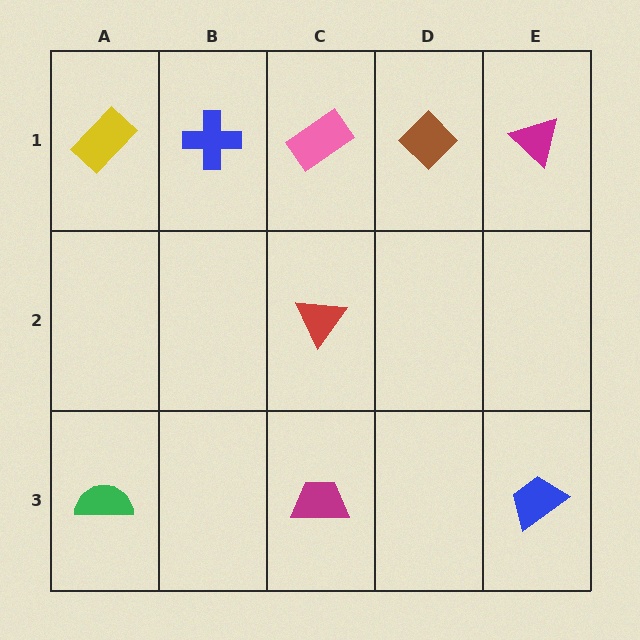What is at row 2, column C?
A red triangle.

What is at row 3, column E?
A blue trapezoid.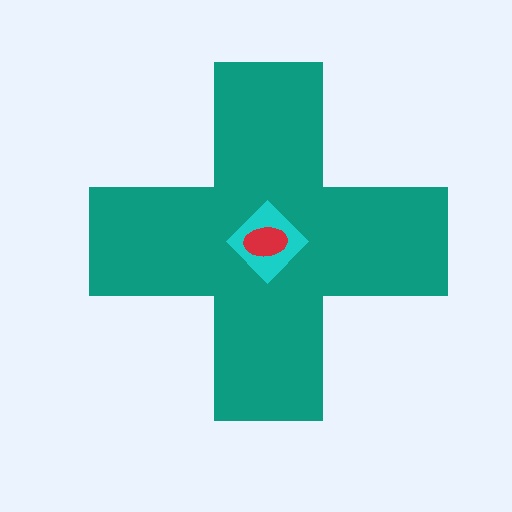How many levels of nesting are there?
3.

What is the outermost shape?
The teal cross.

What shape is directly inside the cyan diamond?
The red ellipse.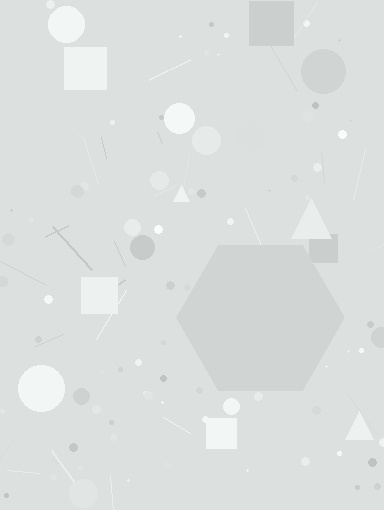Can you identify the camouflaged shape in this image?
The camouflaged shape is a hexagon.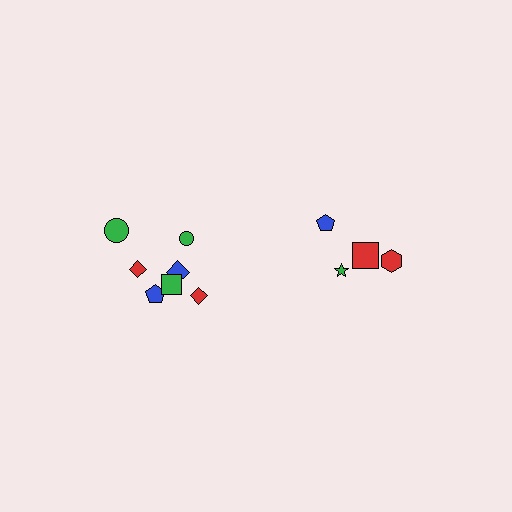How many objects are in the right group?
There are 4 objects.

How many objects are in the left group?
There are 7 objects.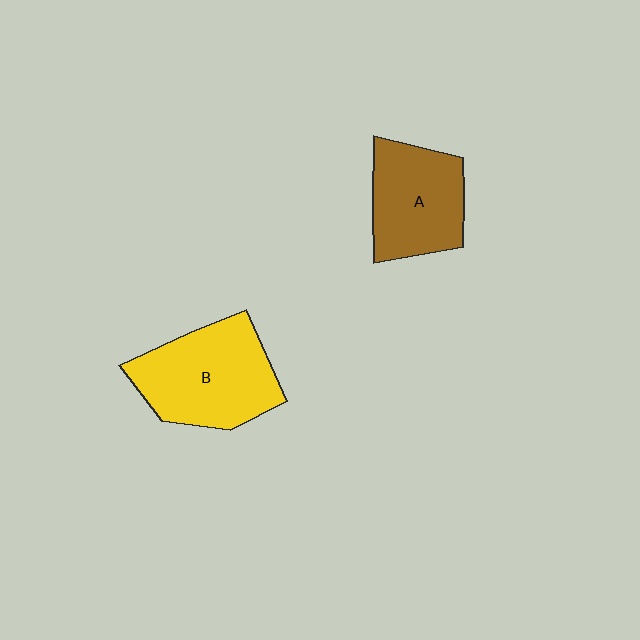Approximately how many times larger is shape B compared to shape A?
Approximately 1.2 times.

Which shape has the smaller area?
Shape A (brown).